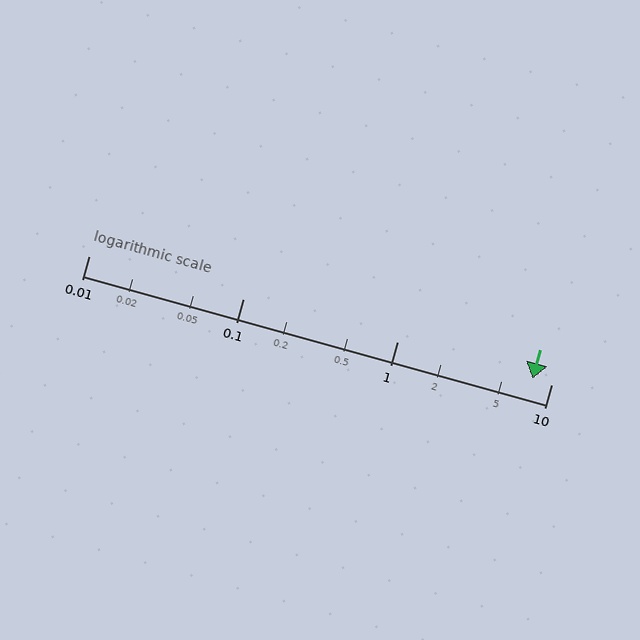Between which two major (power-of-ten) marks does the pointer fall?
The pointer is between 1 and 10.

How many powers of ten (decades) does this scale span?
The scale spans 3 decades, from 0.01 to 10.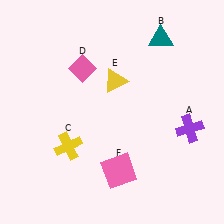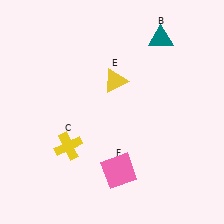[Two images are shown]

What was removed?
The purple cross (A), the pink diamond (D) were removed in Image 2.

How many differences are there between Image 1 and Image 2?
There are 2 differences between the two images.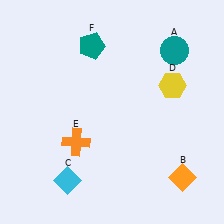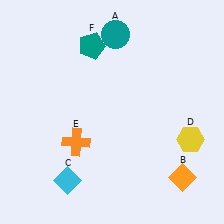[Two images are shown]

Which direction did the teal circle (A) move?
The teal circle (A) moved left.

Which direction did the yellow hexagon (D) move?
The yellow hexagon (D) moved down.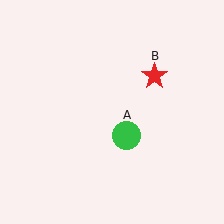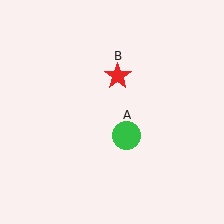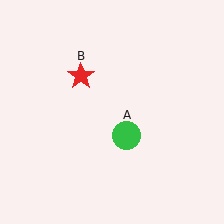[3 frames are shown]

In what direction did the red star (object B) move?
The red star (object B) moved left.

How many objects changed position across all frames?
1 object changed position: red star (object B).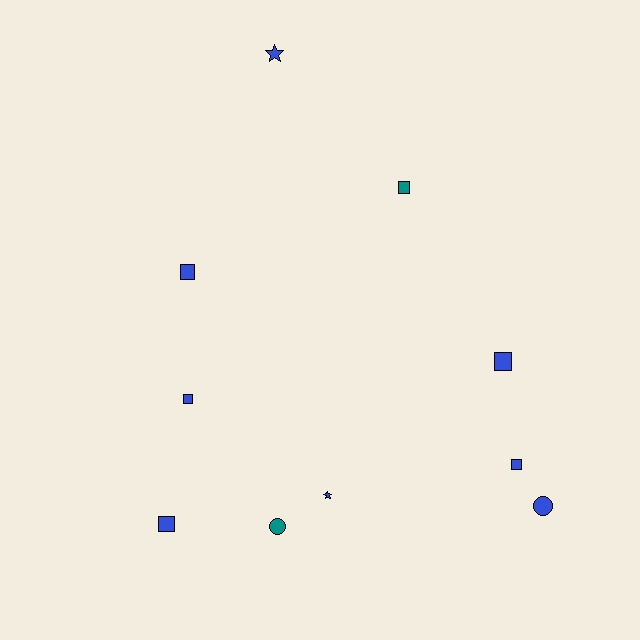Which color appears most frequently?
Blue, with 8 objects.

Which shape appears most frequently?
Square, with 6 objects.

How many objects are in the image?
There are 10 objects.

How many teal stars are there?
There are no teal stars.